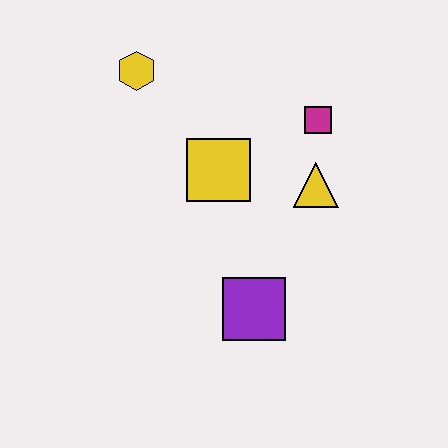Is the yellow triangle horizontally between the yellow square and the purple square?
No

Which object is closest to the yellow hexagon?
The yellow square is closest to the yellow hexagon.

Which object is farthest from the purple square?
The yellow hexagon is farthest from the purple square.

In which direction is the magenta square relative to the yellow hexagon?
The magenta square is to the right of the yellow hexagon.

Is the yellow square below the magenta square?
Yes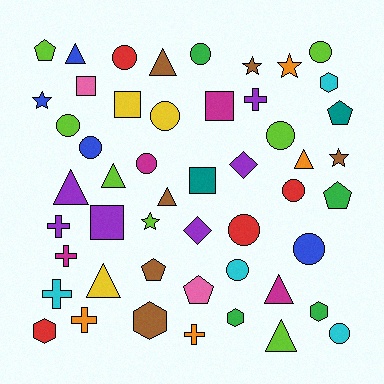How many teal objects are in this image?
There are 2 teal objects.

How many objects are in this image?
There are 50 objects.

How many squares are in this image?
There are 5 squares.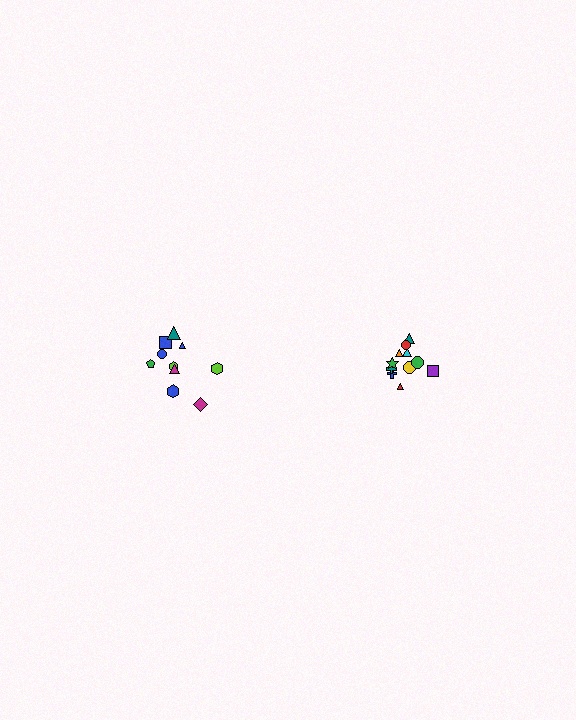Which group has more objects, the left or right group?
The right group.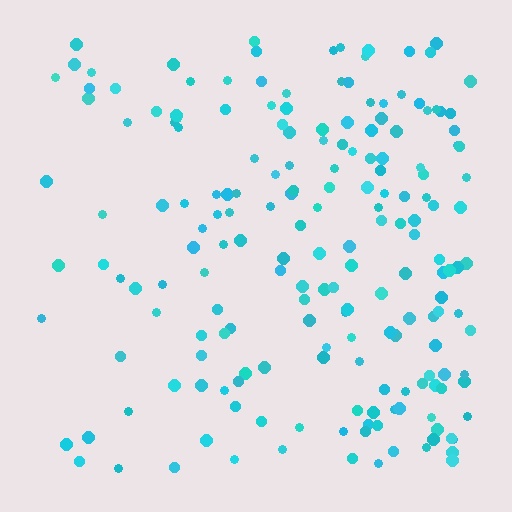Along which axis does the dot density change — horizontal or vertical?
Horizontal.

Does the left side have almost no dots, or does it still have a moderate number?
Still a moderate number, just noticeably fewer than the right.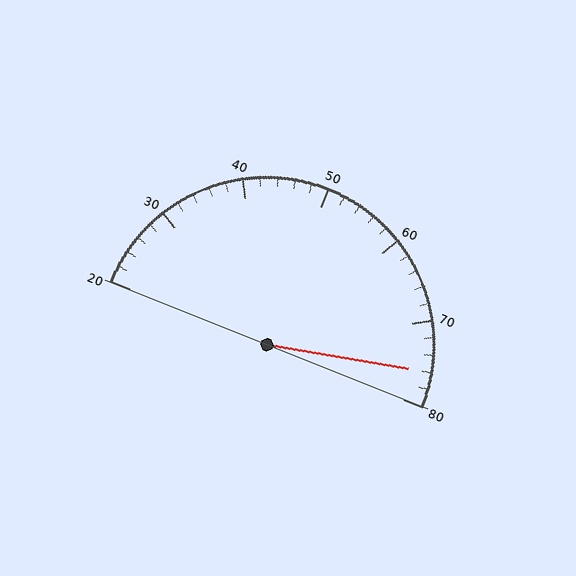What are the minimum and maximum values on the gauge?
The gauge ranges from 20 to 80.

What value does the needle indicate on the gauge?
The needle indicates approximately 76.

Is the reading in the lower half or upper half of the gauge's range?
The reading is in the upper half of the range (20 to 80).